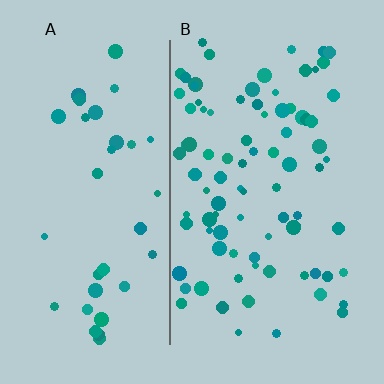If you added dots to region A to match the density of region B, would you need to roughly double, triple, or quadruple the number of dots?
Approximately double.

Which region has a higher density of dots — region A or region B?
B (the right).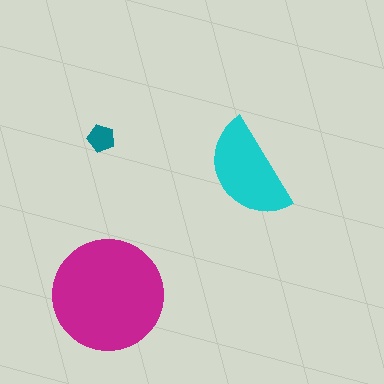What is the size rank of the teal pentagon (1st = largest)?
3rd.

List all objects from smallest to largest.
The teal pentagon, the cyan semicircle, the magenta circle.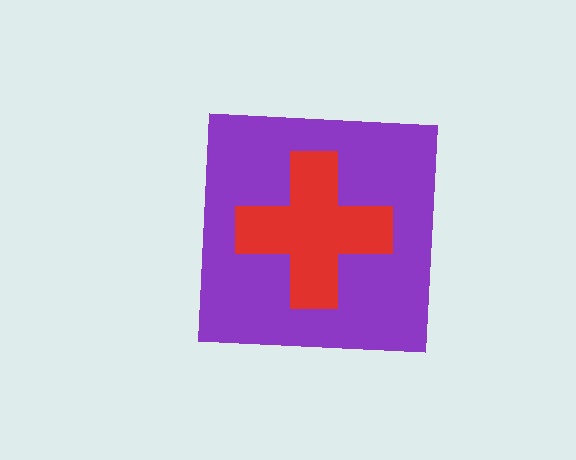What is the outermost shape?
The purple square.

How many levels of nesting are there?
2.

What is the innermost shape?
The red cross.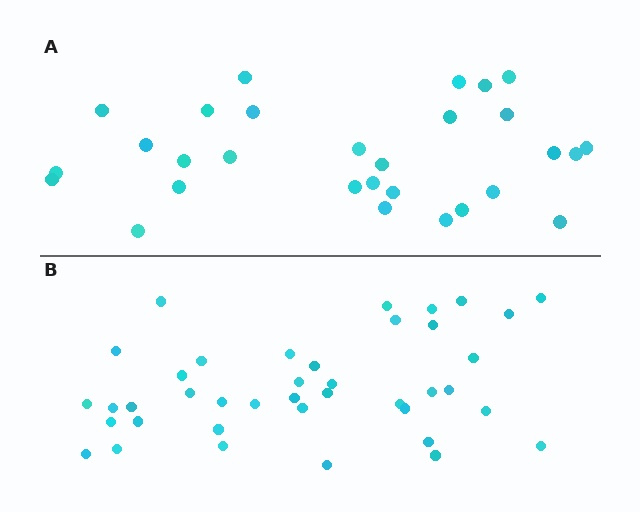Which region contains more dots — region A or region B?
Region B (the bottom region) has more dots.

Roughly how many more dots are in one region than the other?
Region B has roughly 12 or so more dots than region A.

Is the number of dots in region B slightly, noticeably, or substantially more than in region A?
Region B has noticeably more, but not dramatically so. The ratio is roughly 1.4 to 1.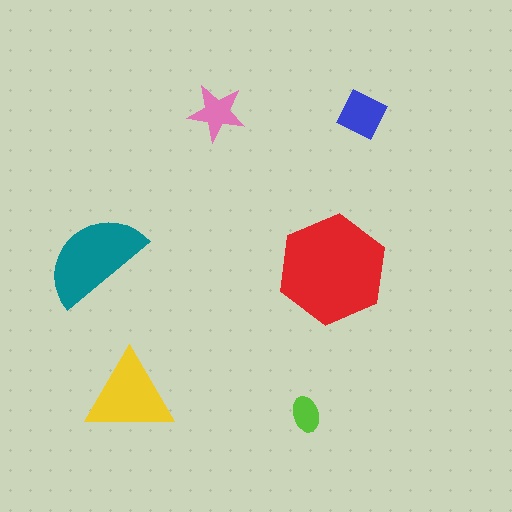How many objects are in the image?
There are 6 objects in the image.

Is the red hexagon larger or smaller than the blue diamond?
Larger.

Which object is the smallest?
The lime ellipse.